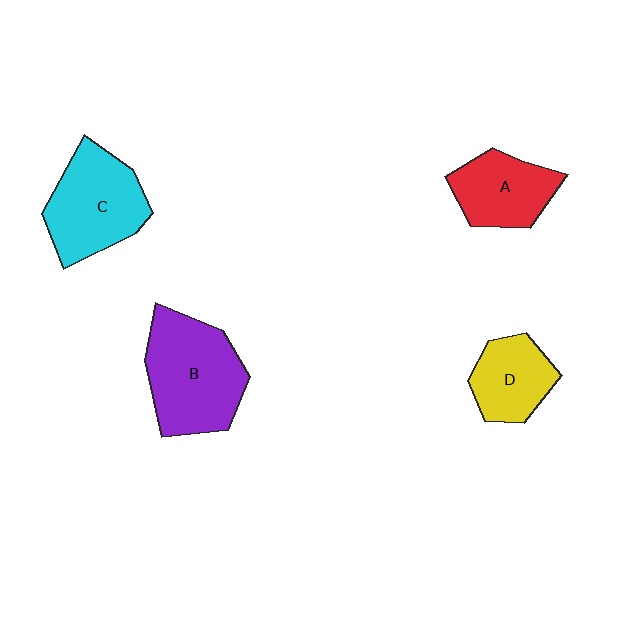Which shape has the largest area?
Shape B (purple).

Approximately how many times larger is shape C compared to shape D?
Approximately 1.5 times.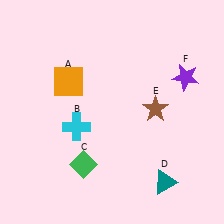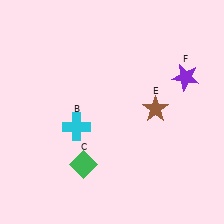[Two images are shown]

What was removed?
The teal triangle (D), the orange square (A) were removed in Image 2.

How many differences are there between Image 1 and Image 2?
There are 2 differences between the two images.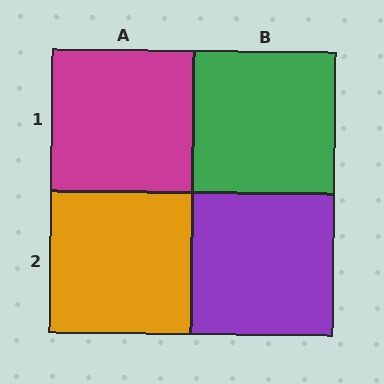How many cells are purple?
1 cell is purple.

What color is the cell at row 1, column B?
Green.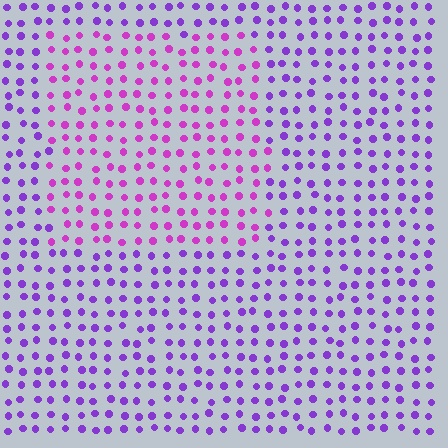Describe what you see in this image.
The image is filled with small purple elements in a uniform arrangement. A rectangle-shaped region is visible where the elements are tinted to a slightly different hue, forming a subtle color boundary.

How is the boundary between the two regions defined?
The boundary is defined purely by a slight shift in hue (about 32 degrees). Spacing, size, and orientation are identical on both sides.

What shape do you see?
I see a rectangle.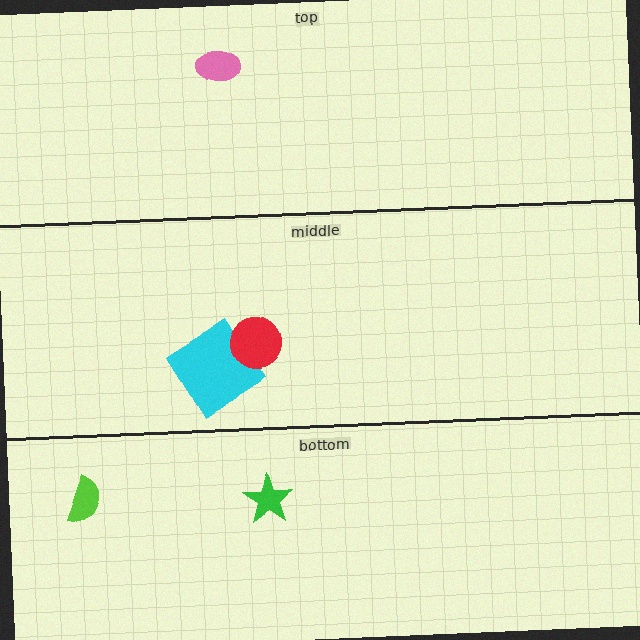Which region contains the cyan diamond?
The middle region.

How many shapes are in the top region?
1.